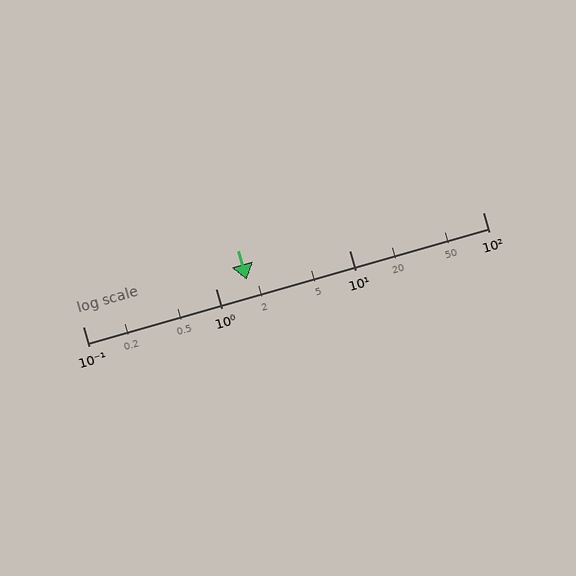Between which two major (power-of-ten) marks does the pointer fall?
The pointer is between 1 and 10.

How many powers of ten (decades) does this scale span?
The scale spans 3 decades, from 0.1 to 100.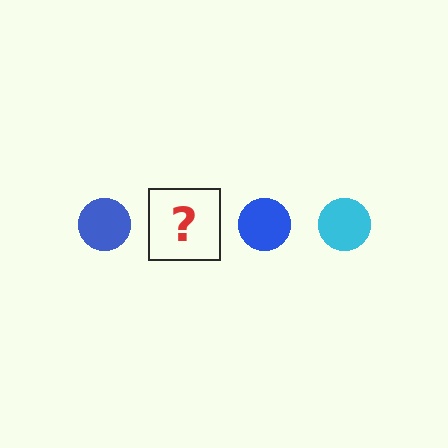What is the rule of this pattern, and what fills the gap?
The rule is that the pattern cycles through blue, cyan circles. The gap should be filled with a cyan circle.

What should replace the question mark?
The question mark should be replaced with a cyan circle.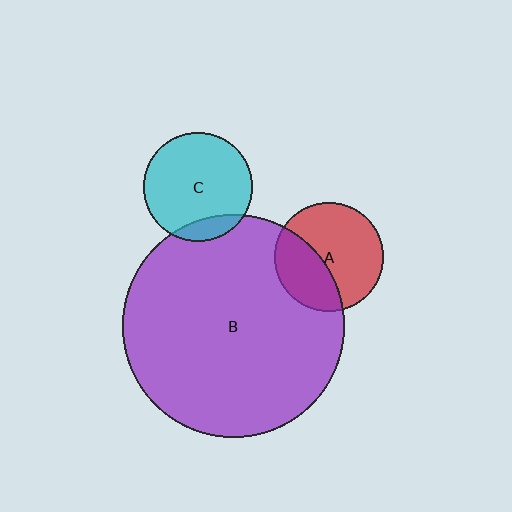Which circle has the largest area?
Circle B (purple).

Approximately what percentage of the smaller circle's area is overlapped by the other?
Approximately 10%.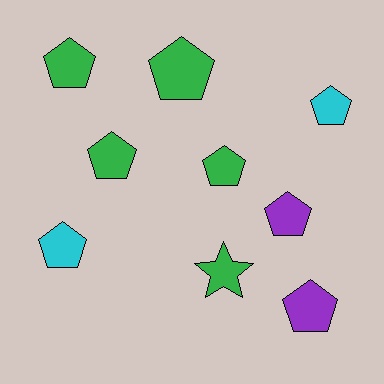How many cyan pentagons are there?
There are 2 cyan pentagons.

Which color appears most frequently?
Green, with 5 objects.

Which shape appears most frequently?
Pentagon, with 8 objects.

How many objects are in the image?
There are 9 objects.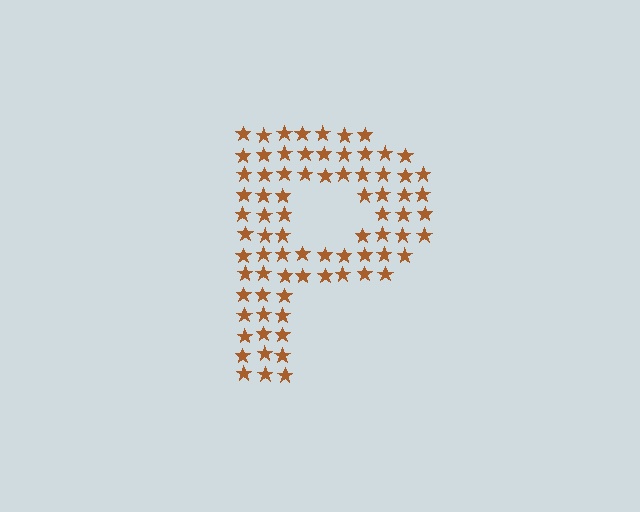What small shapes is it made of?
It is made of small stars.